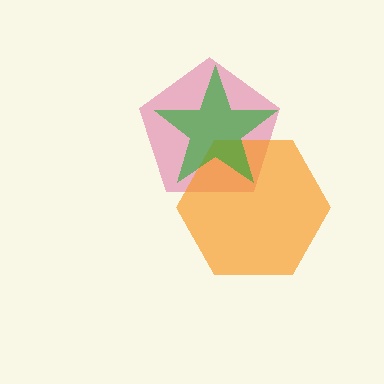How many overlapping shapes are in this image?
There are 3 overlapping shapes in the image.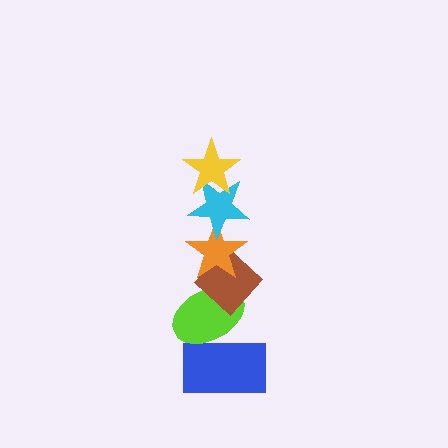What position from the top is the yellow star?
The yellow star is 1st from the top.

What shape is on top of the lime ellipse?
The brown diamond is on top of the lime ellipse.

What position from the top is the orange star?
The orange star is 3rd from the top.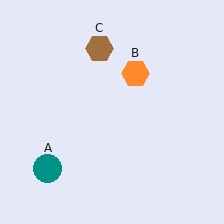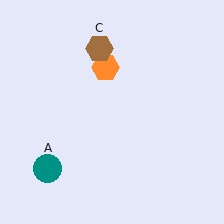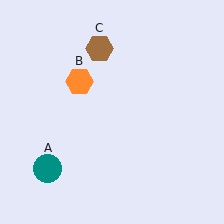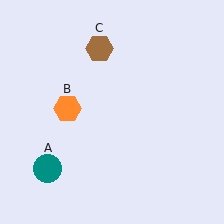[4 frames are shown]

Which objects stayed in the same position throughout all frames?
Teal circle (object A) and brown hexagon (object C) remained stationary.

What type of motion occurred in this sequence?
The orange hexagon (object B) rotated counterclockwise around the center of the scene.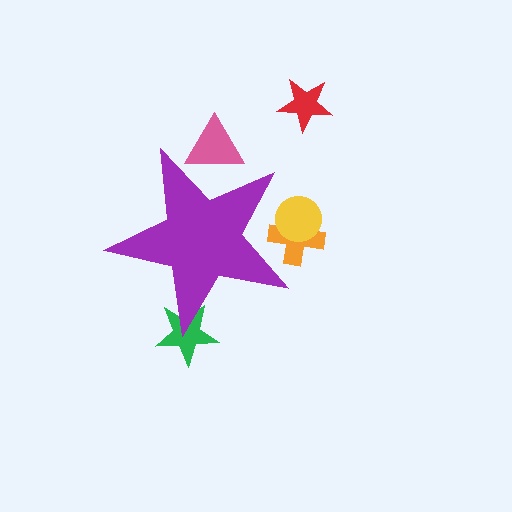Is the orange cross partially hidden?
Yes, the orange cross is partially hidden behind the purple star.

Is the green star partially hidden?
Yes, the green star is partially hidden behind the purple star.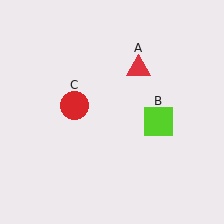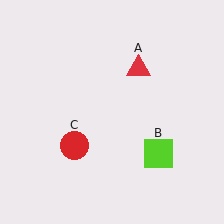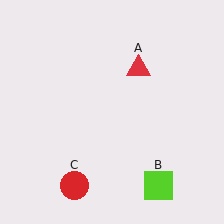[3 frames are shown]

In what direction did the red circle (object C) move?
The red circle (object C) moved down.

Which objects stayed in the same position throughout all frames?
Red triangle (object A) remained stationary.